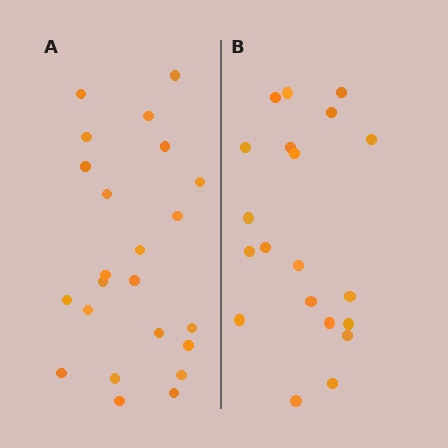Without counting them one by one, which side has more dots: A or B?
Region A (the left region) has more dots.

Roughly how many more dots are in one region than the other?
Region A has just a few more — roughly 2 or 3 more dots than region B.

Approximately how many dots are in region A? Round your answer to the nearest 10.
About 20 dots. (The exact count is 23, which rounds to 20.)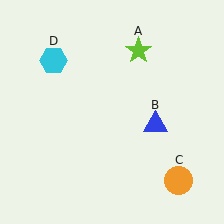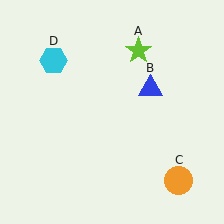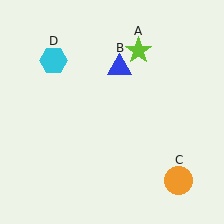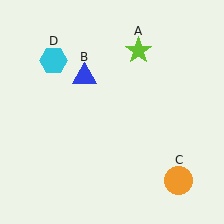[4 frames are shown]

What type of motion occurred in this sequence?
The blue triangle (object B) rotated counterclockwise around the center of the scene.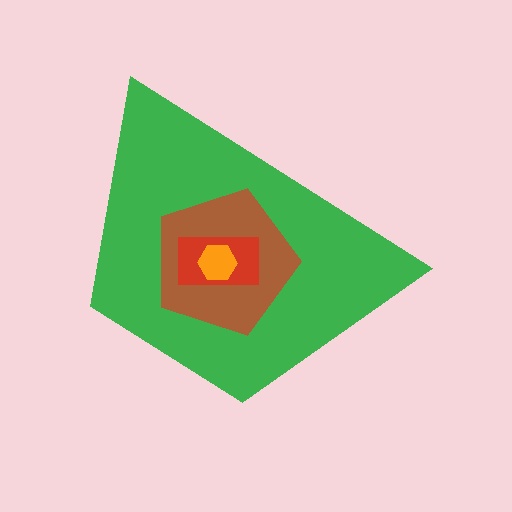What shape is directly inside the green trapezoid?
The brown pentagon.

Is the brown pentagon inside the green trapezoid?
Yes.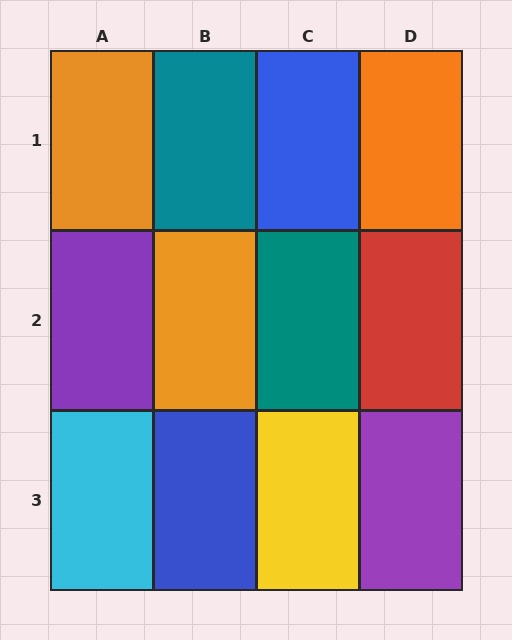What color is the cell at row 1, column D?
Orange.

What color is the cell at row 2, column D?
Red.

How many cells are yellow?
1 cell is yellow.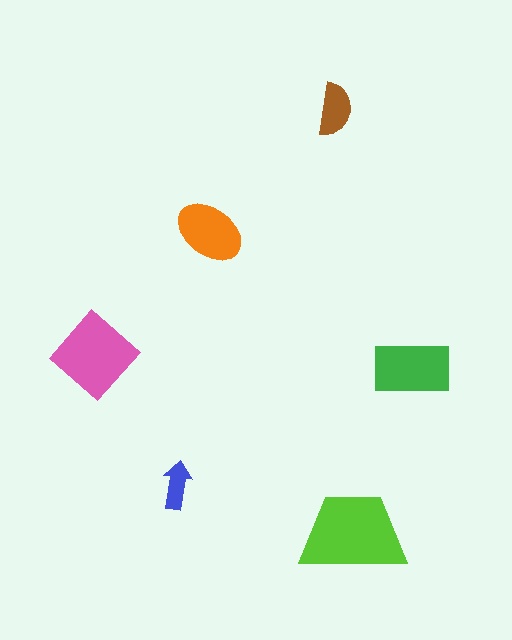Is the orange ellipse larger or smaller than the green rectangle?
Smaller.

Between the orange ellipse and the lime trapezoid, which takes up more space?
The lime trapezoid.